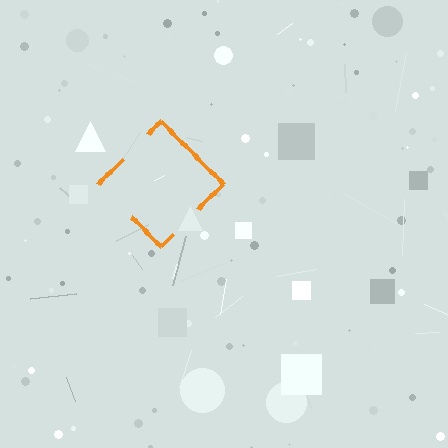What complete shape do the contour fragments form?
The contour fragments form a diamond.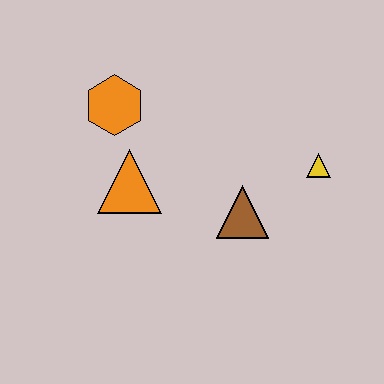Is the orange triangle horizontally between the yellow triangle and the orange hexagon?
Yes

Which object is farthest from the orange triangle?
The yellow triangle is farthest from the orange triangle.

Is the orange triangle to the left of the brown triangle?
Yes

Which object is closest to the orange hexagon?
The orange triangle is closest to the orange hexagon.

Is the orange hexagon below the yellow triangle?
No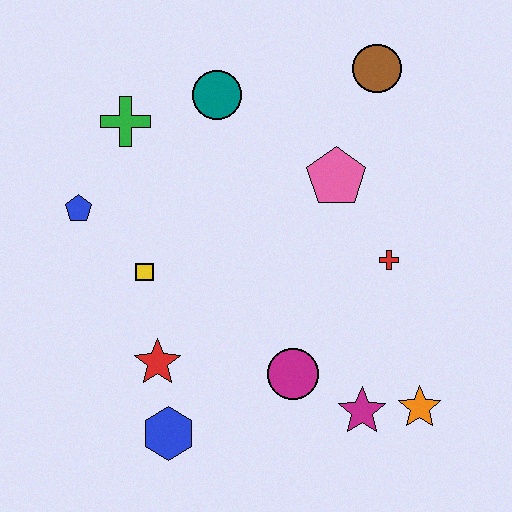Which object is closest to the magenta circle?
The magenta star is closest to the magenta circle.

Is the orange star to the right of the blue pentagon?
Yes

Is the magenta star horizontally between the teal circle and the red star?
No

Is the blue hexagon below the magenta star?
Yes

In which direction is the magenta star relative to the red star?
The magenta star is to the right of the red star.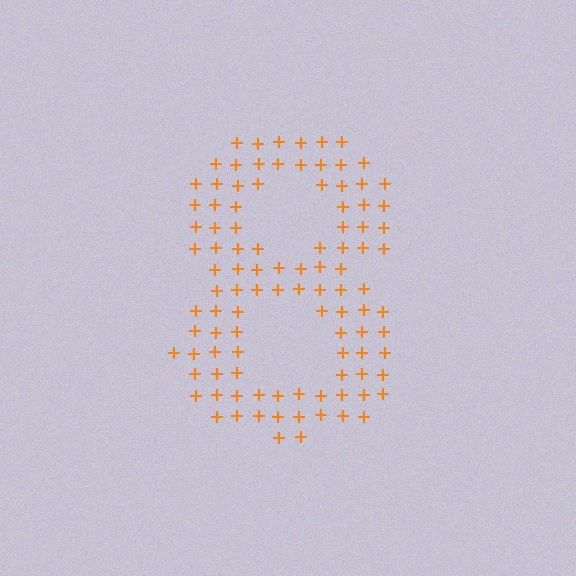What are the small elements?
The small elements are plus signs.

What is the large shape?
The large shape is the digit 8.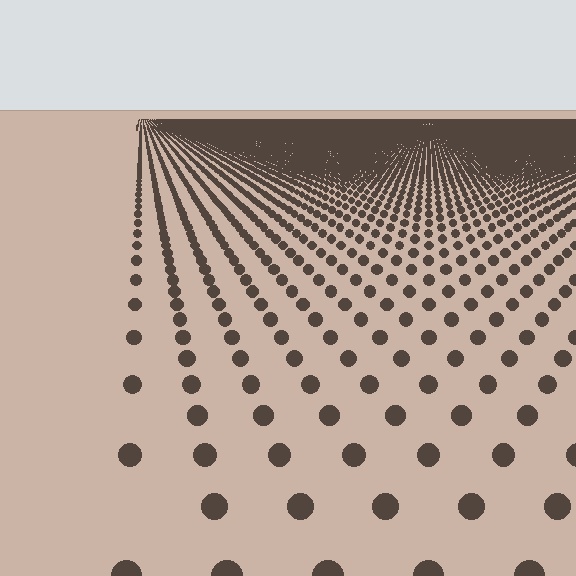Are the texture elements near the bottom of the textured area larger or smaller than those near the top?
Larger. Near the bottom, elements are closer to the viewer and appear at a bigger on-screen size.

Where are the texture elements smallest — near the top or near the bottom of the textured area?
Near the top.